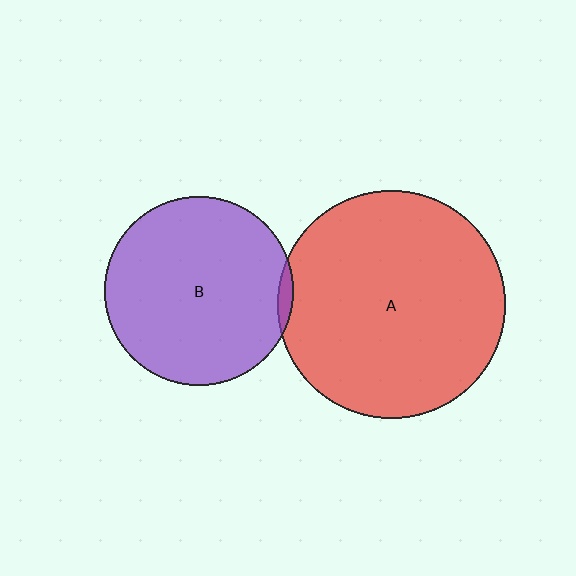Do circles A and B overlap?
Yes.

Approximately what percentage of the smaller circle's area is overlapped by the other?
Approximately 5%.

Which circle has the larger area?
Circle A (red).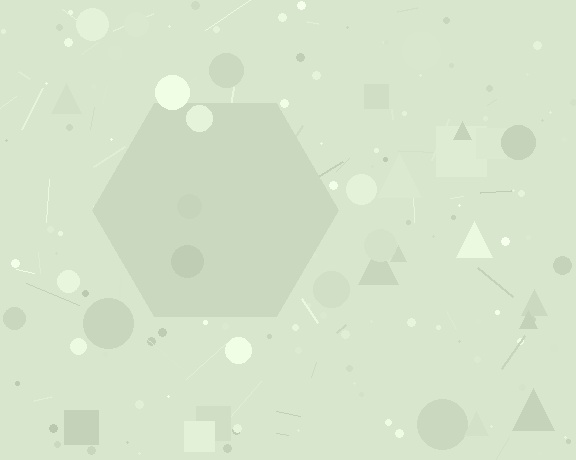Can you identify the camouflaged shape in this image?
The camouflaged shape is a hexagon.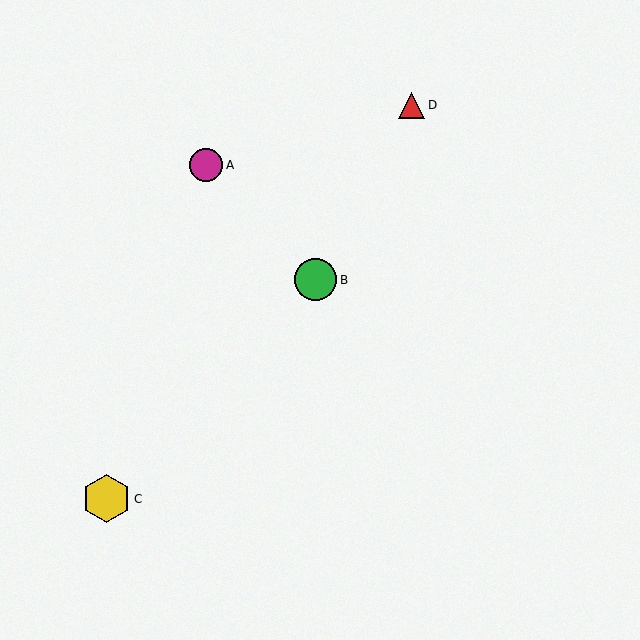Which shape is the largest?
The yellow hexagon (labeled C) is the largest.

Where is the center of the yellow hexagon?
The center of the yellow hexagon is at (107, 499).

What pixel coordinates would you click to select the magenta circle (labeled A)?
Click at (206, 165) to select the magenta circle A.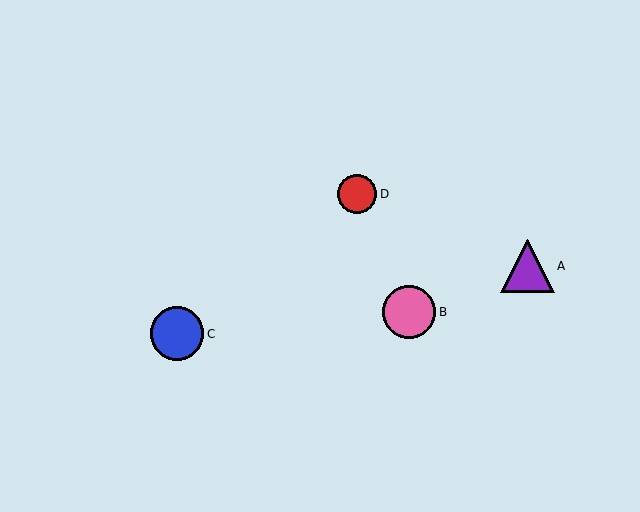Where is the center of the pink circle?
The center of the pink circle is at (409, 312).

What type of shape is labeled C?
Shape C is a blue circle.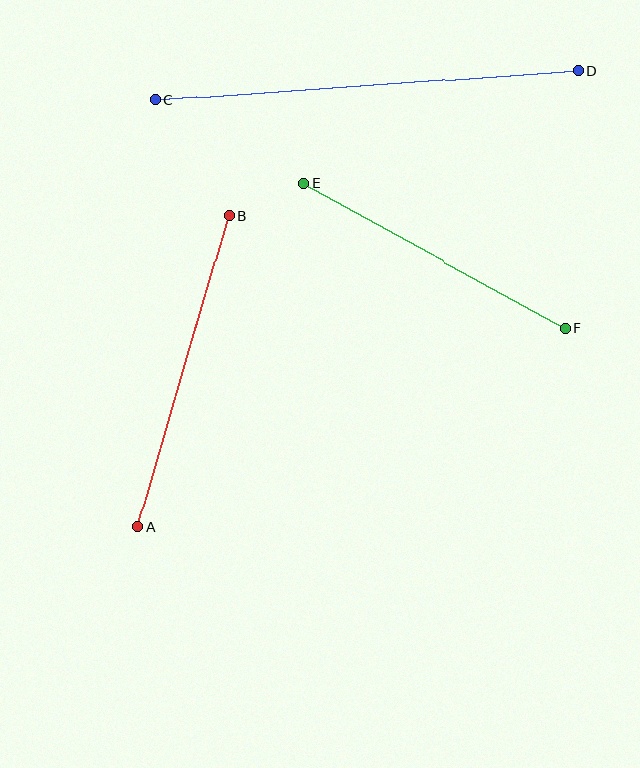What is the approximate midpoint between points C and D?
The midpoint is at approximately (367, 86) pixels.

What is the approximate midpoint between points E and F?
The midpoint is at approximately (435, 256) pixels.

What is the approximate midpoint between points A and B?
The midpoint is at approximately (183, 371) pixels.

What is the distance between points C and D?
The distance is approximately 424 pixels.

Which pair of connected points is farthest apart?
Points C and D are farthest apart.